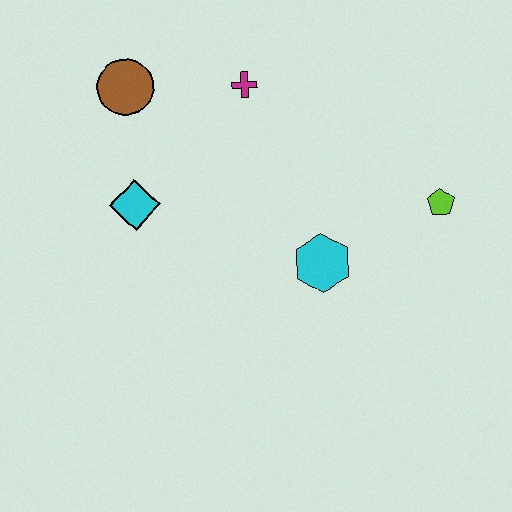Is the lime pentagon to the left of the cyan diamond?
No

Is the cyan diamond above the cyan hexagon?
Yes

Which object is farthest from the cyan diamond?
The lime pentagon is farthest from the cyan diamond.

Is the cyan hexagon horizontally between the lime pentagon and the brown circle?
Yes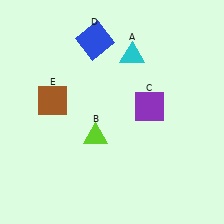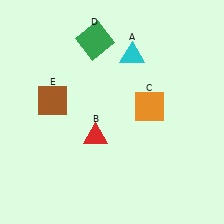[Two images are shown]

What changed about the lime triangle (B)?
In Image 1, B is lime. In Image 2, it changed to red.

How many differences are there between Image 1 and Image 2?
There are 3 differences between the two images.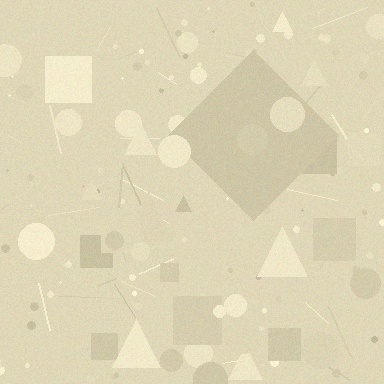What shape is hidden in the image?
A diamond is hidden in the image.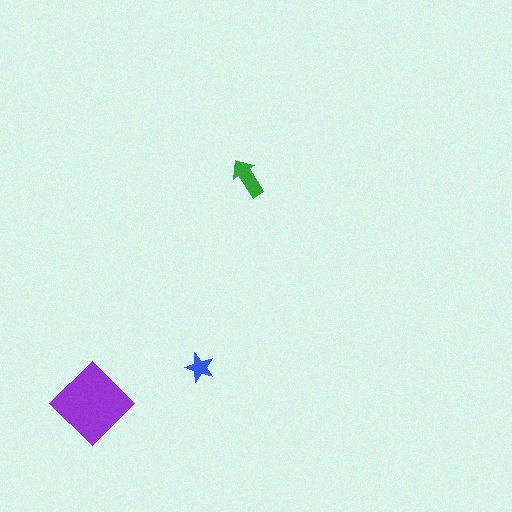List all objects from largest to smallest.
The purple diamond, the green arrow, the blue star.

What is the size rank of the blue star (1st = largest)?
3rd.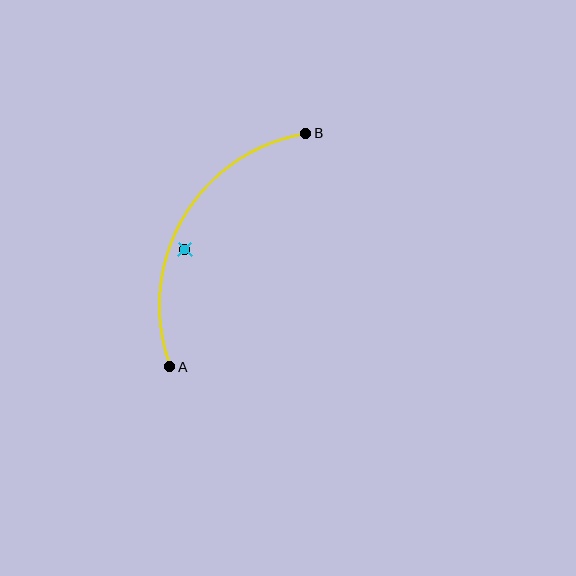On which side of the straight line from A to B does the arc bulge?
The arc bulges to the left of the straight line connecting A and B.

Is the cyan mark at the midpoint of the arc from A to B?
No — the cyan mark does not lie on the arc at all. It sits slightly inside the curve.